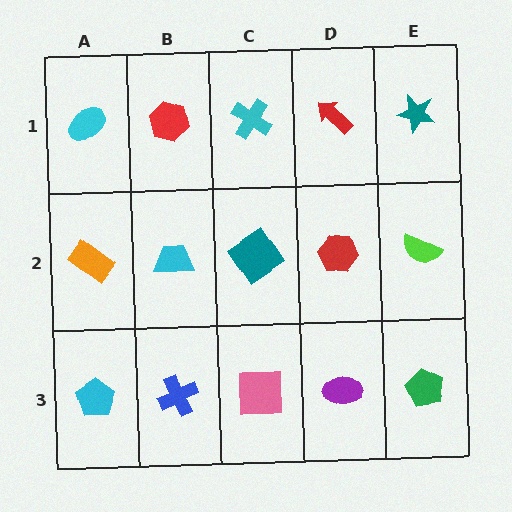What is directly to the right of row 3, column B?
A pink square.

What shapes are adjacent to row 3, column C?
A teal diamond (row 2, column C), a blue cross (row 3, column B), a purple ellipse (row 3, column D).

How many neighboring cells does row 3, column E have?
2.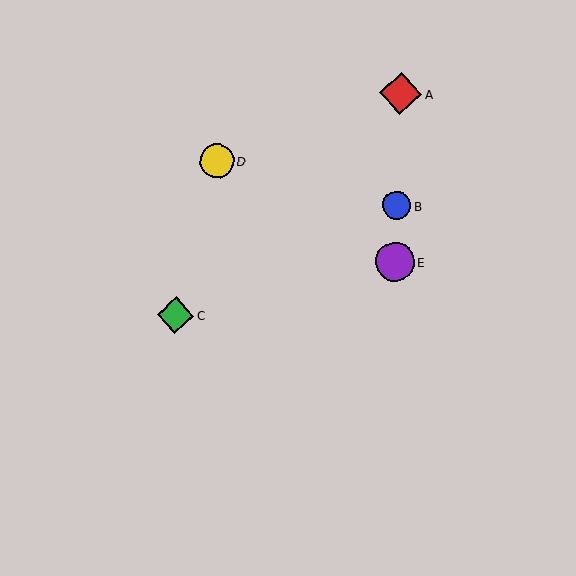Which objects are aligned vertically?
Objects A, B, E are aligned vertically.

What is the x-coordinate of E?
Object E is at x≈395.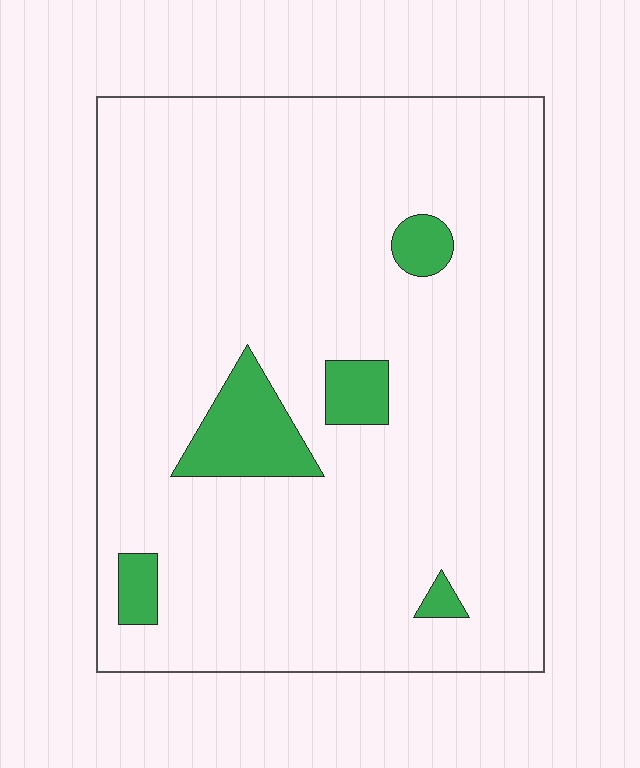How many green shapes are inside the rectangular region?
5.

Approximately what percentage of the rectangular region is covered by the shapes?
Approximately 10%.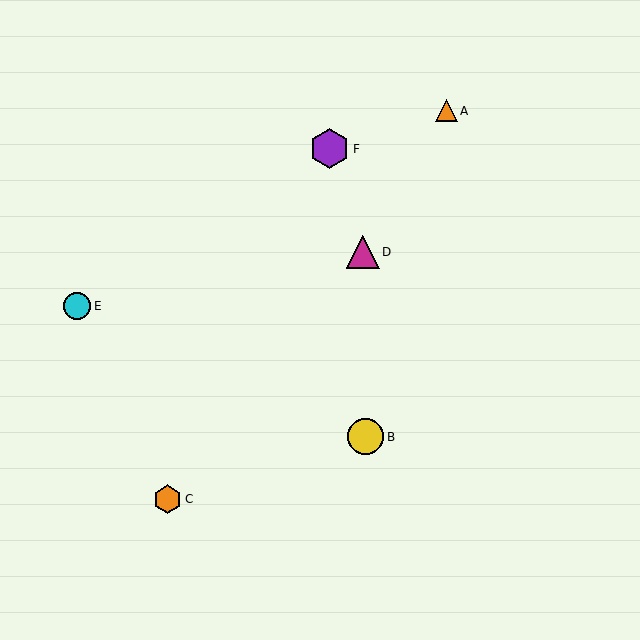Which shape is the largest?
The purple hexagon (labeled F) is the largest.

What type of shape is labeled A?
Shape A is an orange triangle.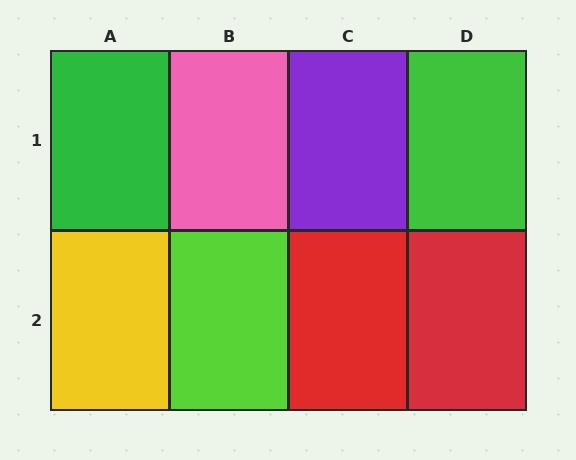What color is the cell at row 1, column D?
Green.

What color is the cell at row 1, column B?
Pink.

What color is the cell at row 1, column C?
Purple.